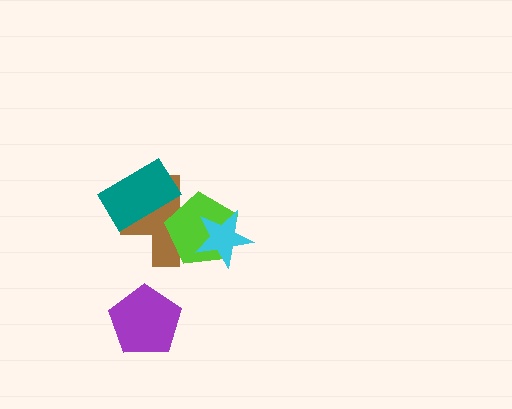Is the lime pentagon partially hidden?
Yes, it is partially covered by another shape.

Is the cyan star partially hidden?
No, no other shape covers it.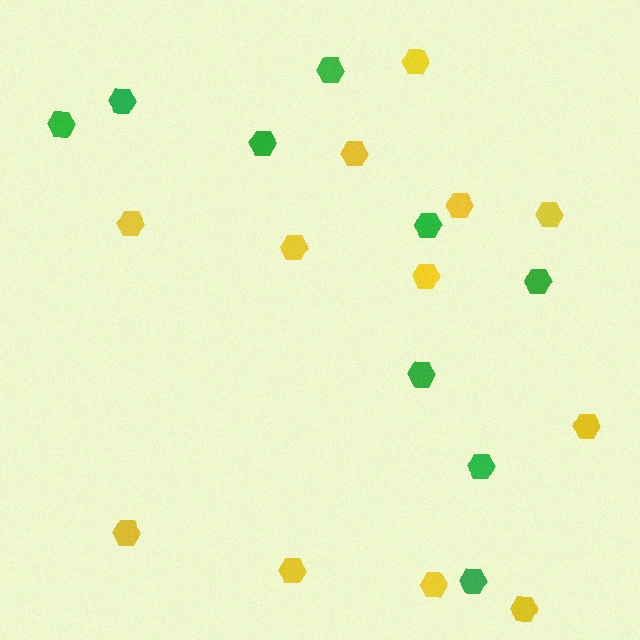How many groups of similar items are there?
There are 2 groups: one group of green hexagons (9) and one group of yellow hexagons (12).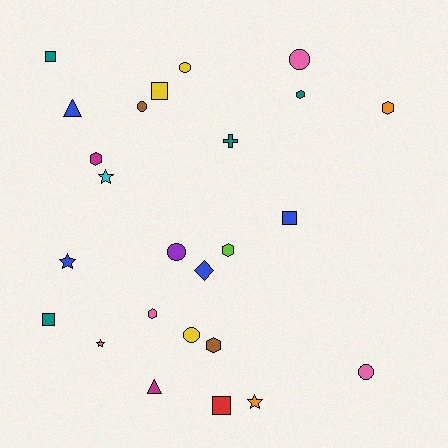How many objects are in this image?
There are 25 objects.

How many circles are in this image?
There are 6 circles.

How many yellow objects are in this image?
There are 3 yellow objects.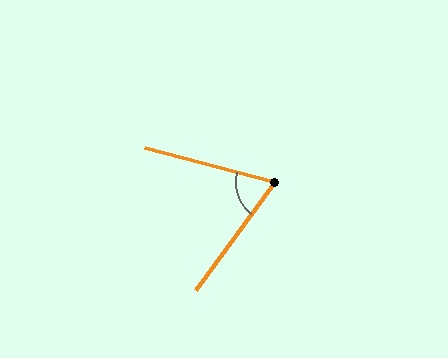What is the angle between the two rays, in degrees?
Approximately 68 degrees.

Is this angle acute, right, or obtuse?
It is acute.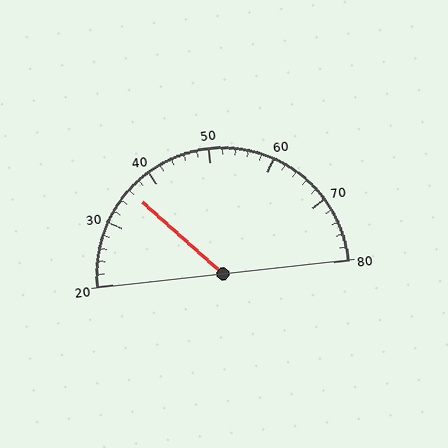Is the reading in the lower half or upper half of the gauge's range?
The reading is in the lower half of the range (20 to 80).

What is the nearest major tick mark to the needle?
The nearest major tick mark is 40.